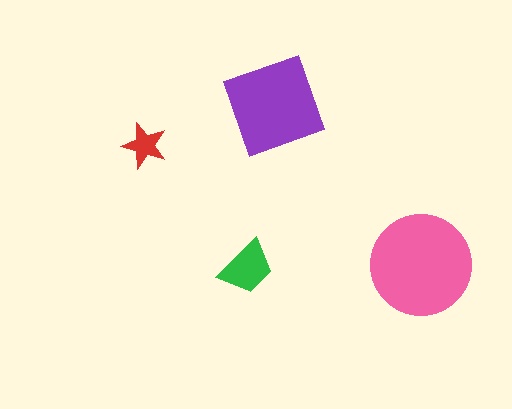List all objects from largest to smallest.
The pink circle, the purple diamond, the green trapezoid, the red star.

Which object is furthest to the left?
The red star is leftmost.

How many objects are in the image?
There are 4 objects in the image.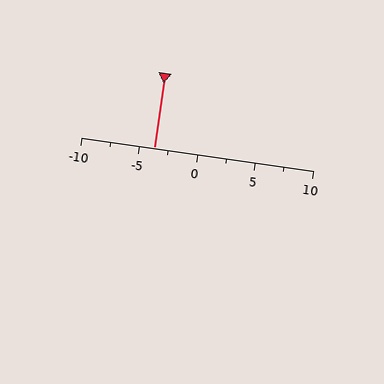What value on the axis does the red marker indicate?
The marker indicates approximately -3.8.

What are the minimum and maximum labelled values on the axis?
The axis runs from -10 to 10.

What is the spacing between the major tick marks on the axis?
The major ticks are spaced 5 apart.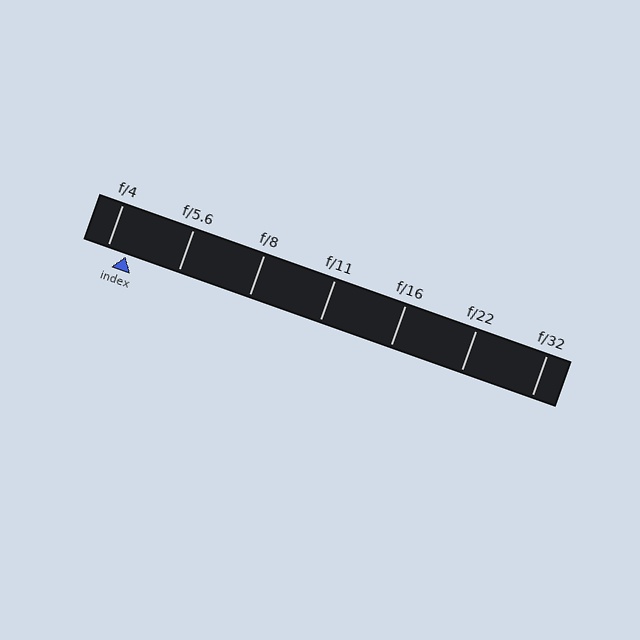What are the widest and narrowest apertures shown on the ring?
The widest aperture shown is f/4 and the narrowest is f/32.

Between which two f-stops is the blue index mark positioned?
The index mark is between f/4 and f/5.6.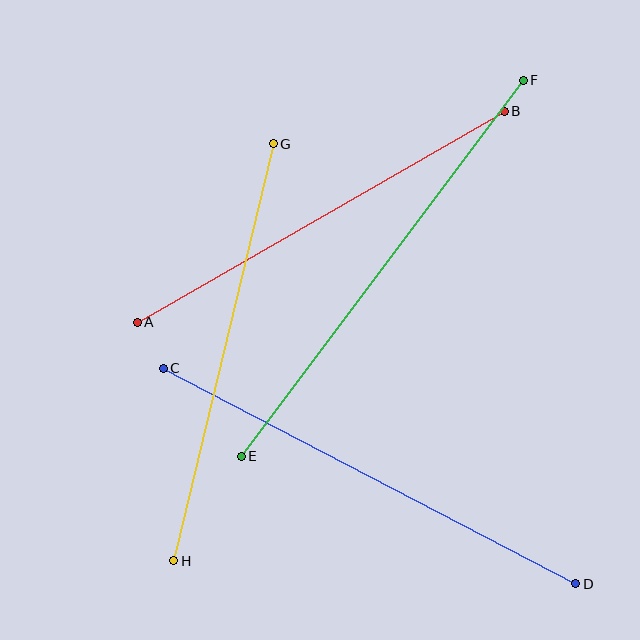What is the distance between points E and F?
The distance is approximately 470 pixels.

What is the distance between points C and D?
The distance is approximately 465 pixels.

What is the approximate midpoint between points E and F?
The midpoint is at approximately (382, 268) pixels.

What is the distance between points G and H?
The distance is approximately 429 pixels.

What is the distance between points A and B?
The distance is approximately 423 pixels.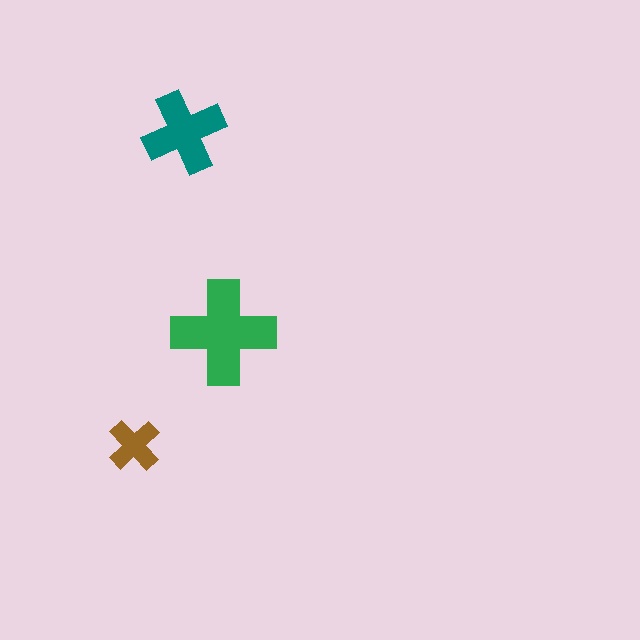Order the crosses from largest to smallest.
the green one, the teal one, the brown one.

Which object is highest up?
The teal cross is topmost.